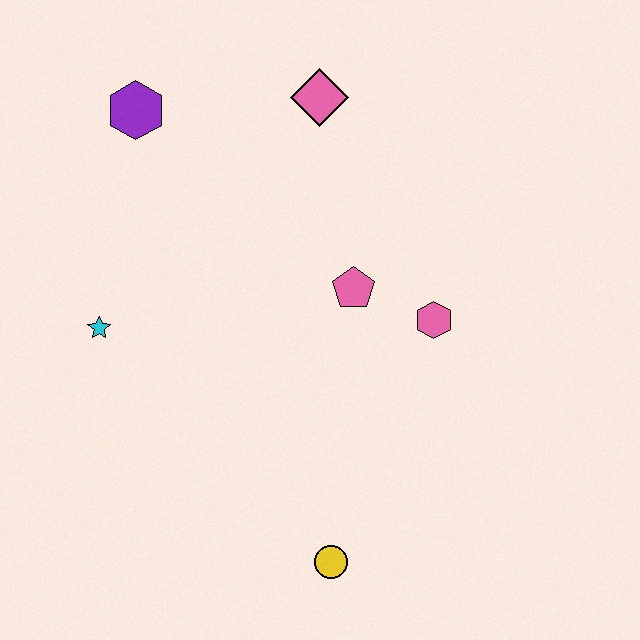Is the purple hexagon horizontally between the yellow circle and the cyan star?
Yes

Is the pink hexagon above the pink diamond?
No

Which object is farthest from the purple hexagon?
The yellow circle is farthest from the purple hexagon.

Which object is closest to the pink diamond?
The purple hexagon is closest to the pink diamond.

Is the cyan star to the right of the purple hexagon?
No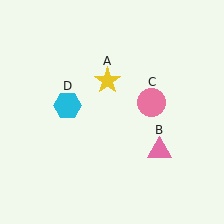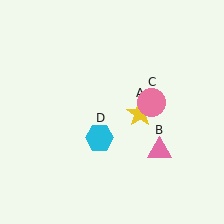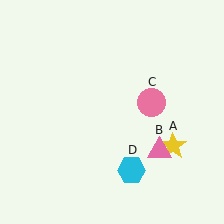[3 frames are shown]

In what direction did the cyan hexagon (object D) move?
The cyan hexagon (object D) moved down and to the right.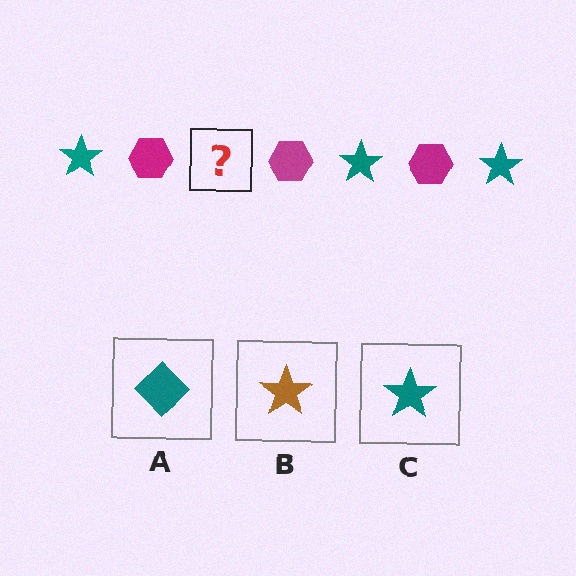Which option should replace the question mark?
Option C.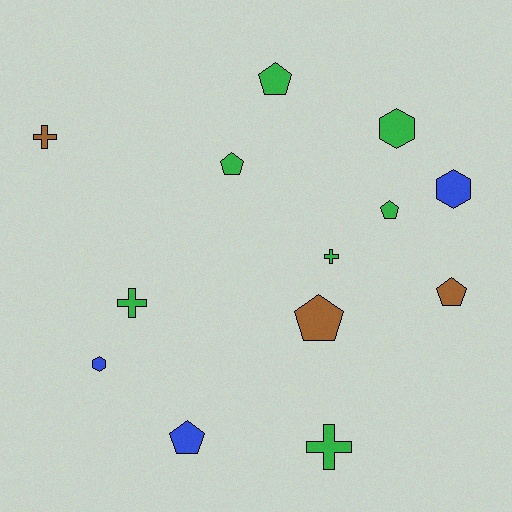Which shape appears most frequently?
Pentagon, with 6 objects.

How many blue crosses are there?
There are no blue crosses.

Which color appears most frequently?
Green, with 7 objects.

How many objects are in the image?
There are 13 objects.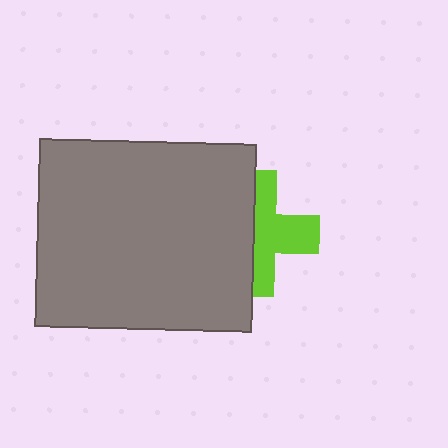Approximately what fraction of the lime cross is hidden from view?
Roughly 48% of the lime cross is hidden behind the gray rectangle.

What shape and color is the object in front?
The object in front is a gray rectangle.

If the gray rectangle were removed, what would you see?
You would see the complete lime cross.